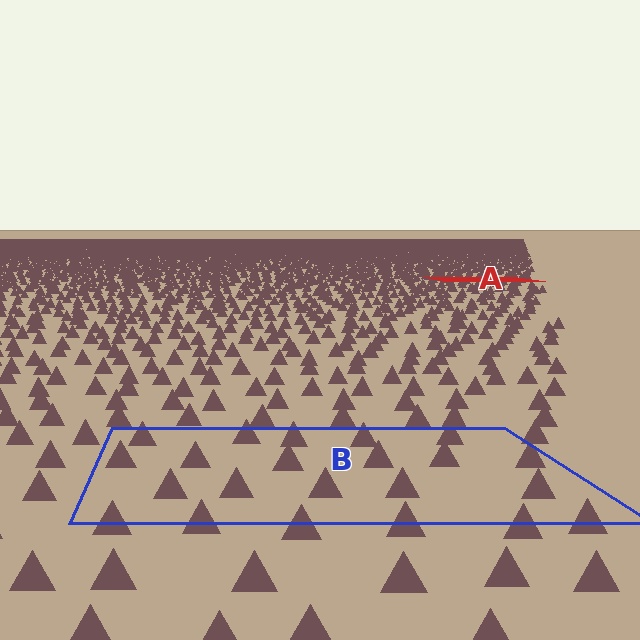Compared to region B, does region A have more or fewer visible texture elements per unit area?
Region A has more texture elements per unit area — they are packed more densely because it is farther away.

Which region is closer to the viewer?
Region B is closer. The texture elements there are larger and more spread out.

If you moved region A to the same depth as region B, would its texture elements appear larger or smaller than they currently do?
They would appear larger. At a closer depth, the same texture elements are projected at a bigger on-screen size.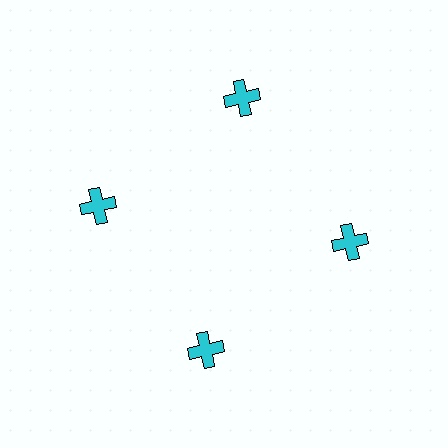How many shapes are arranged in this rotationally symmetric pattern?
There are 4 shapes, arranged in 4 groups of 1.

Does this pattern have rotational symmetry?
Yes, this pattern has 4-fold rotational symmetry. It looks the same after rotating 90 degrees around the center.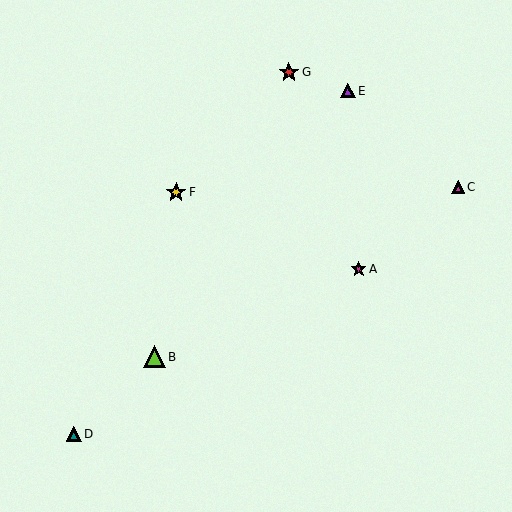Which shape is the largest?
The lime triangle (labeled B) is the largest.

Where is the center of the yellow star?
The center of the yellow star is at (176, 192).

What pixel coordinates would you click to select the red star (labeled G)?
Click at (289, 72) to select the red star G.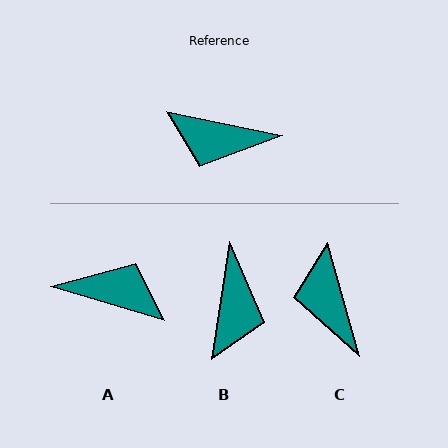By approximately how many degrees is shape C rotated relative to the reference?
Approximately 62 degrees clockwise.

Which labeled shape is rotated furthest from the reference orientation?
A, about 175 degrees away.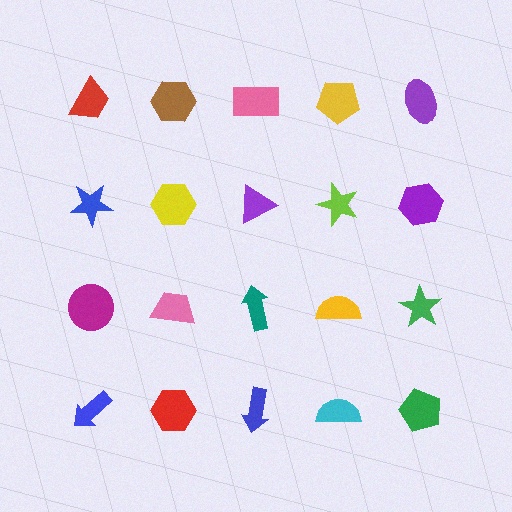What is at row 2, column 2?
A yellow hexagon.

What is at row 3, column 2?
A pink trapezoid.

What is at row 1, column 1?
A red trapezoid.